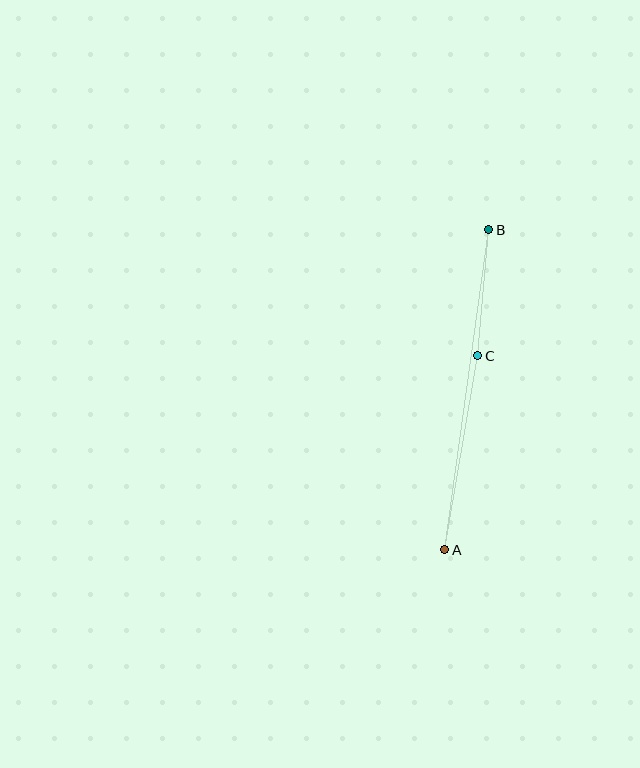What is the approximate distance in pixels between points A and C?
The distance between A and C is approximately 197 pixels.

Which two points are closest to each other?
Points B and C are closest to each other.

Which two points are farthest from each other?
Points A and B are farthest from each other.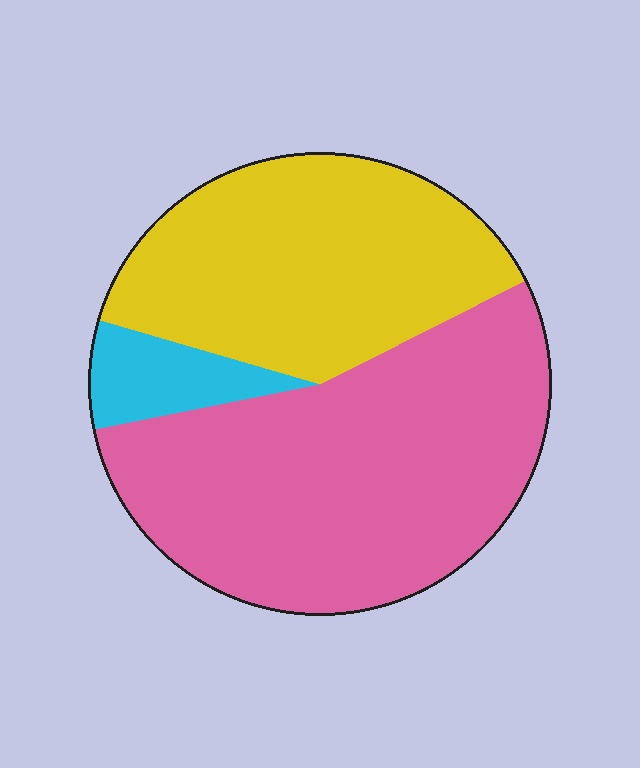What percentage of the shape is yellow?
Yellow covers 38% of the shape.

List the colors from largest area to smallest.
From largest to smallest: pink, yellow, cyan.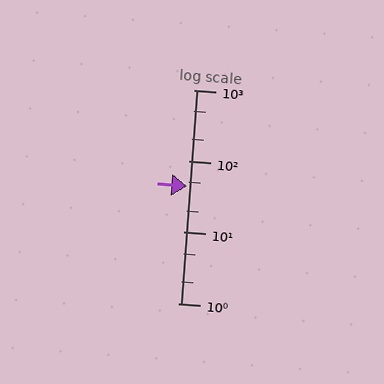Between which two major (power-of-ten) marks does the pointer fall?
The pointer is between 10 and 100.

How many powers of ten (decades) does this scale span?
The scale spans 3 decades, from 1 to 1000.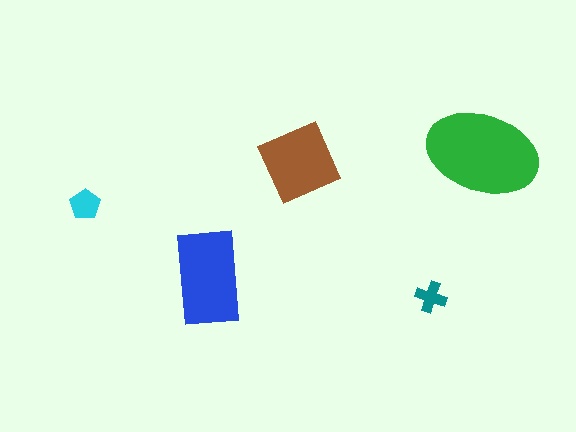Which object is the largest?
The green ellipse.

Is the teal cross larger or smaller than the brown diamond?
Smaller.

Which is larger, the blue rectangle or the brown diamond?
The blue rectangle.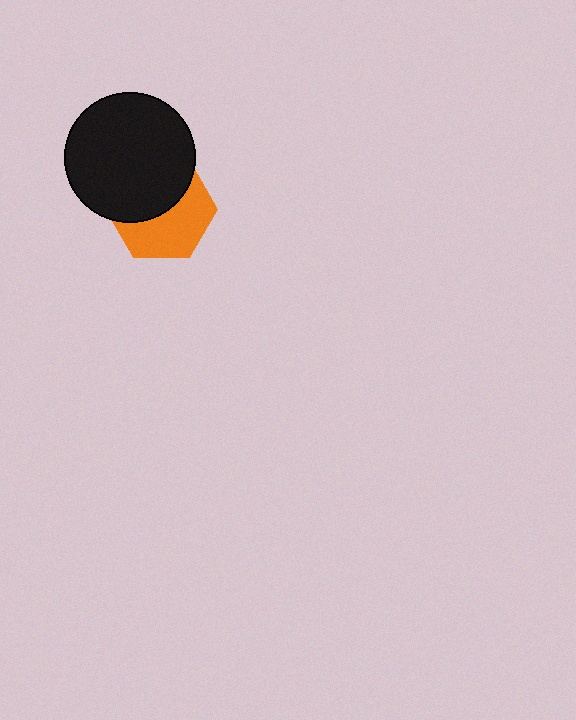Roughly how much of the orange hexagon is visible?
About half of it is visible (roughly 51%).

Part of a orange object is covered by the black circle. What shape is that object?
It is a hexagon.